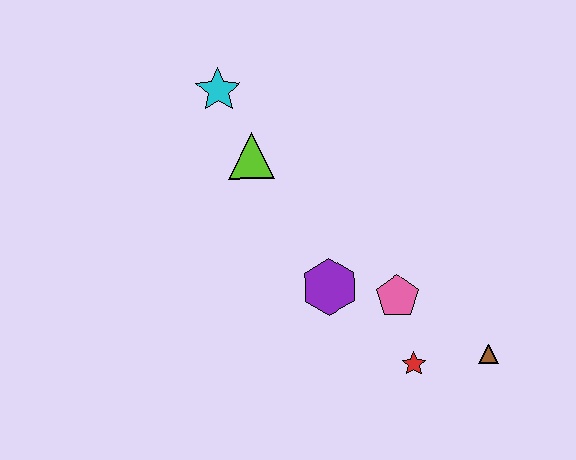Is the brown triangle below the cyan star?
Yes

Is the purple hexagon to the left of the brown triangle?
Yes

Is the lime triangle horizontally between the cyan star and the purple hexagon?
Yes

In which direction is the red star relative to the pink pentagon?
The red star is below the pink pentagon.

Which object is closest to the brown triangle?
The red star is closest to the brown triangle.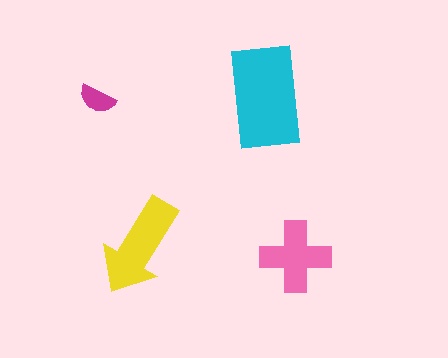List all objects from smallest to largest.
The magenta semicircle, the pink cross, the yellow arrow, the cyan rectangle.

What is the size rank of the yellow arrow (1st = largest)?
2nd.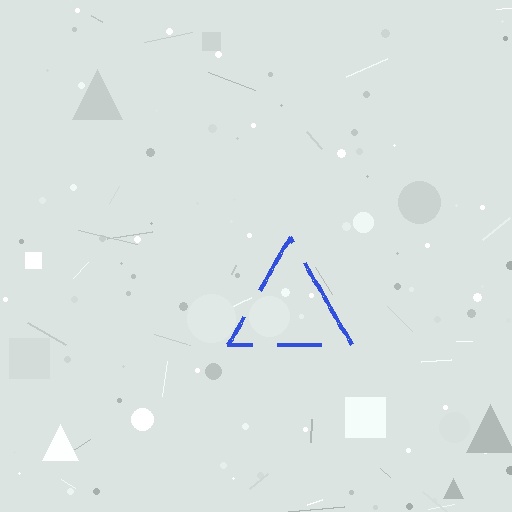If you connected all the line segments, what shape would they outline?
They would outline a triangle.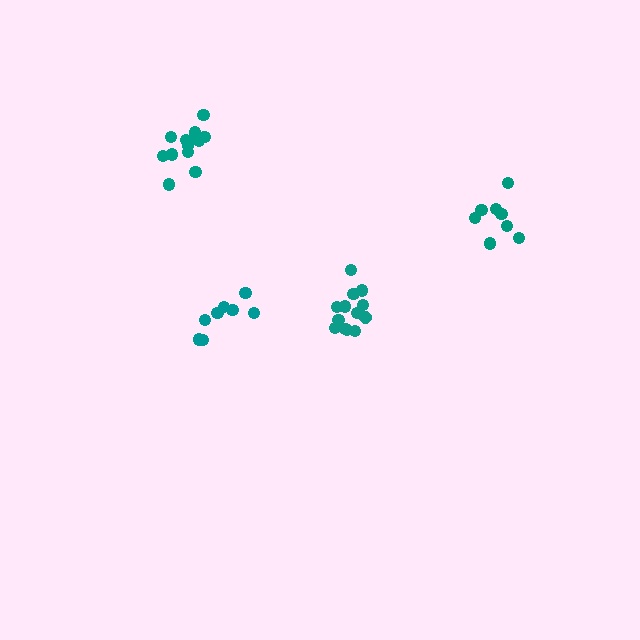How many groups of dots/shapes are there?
There are 4 groups.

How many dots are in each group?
Group 1: 8 dots, Group 2: 8 dots, Group 3: 13 dots, Group 4: 13 dots (42 total).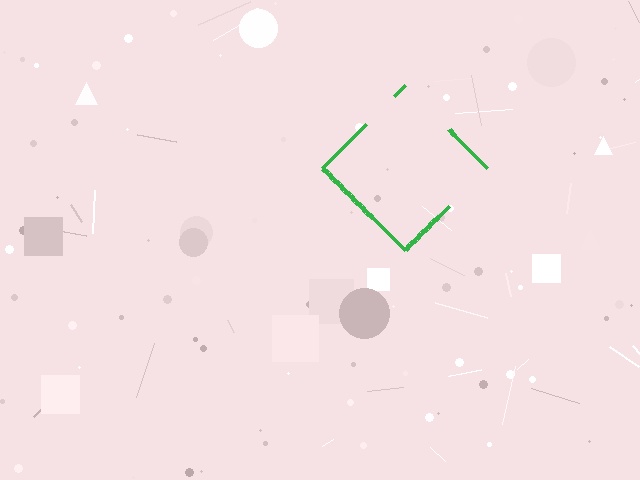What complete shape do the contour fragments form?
The contour fragments form a diamond.